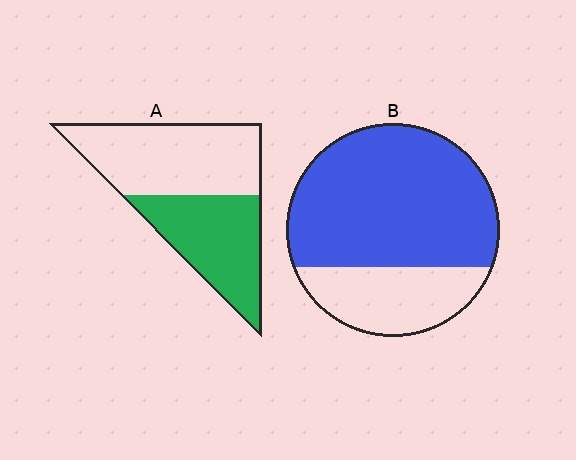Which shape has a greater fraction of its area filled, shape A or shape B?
Shape B.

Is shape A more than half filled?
No.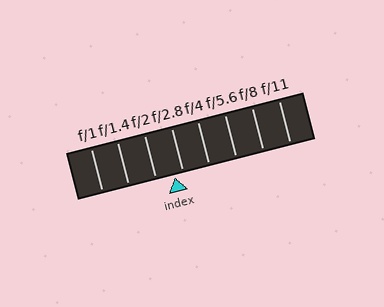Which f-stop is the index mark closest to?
The index mark is closest to f/2.8.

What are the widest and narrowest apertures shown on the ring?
The widest aperture shown is f/1 and the narrowest is f/11.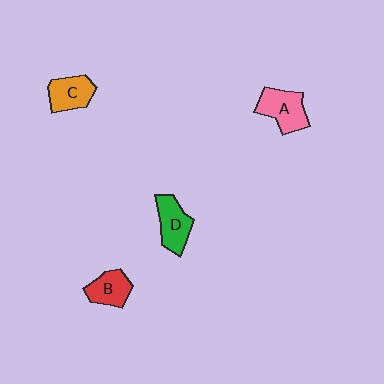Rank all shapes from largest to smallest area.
From largest to smallest: A (pink), D (green), C (orange), B (red).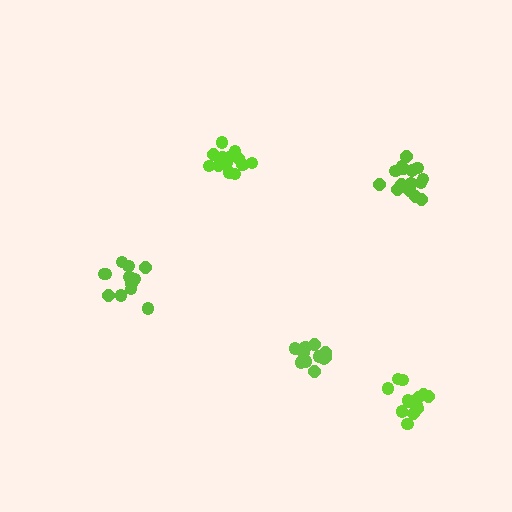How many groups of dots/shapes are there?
There are 5 groups.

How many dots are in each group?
Group 1: 16 dots, Group 2: 15 dots, Group 3: 12 dots, Group 4: 12 dots, Group 5: 13 dots (68 total).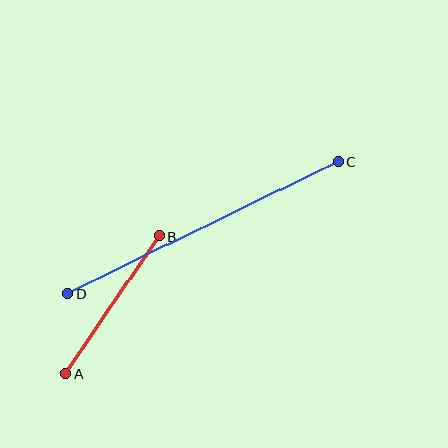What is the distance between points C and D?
The distance is approximately 300 pixels.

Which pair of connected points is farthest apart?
Points C and D are farthest apart.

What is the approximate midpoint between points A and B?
The midpoint is at approximately (112, 305) pixels.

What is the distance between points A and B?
The distance is approximately 166 pixels.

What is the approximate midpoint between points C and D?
The midpoint is at approximately (203, 228) pixels.